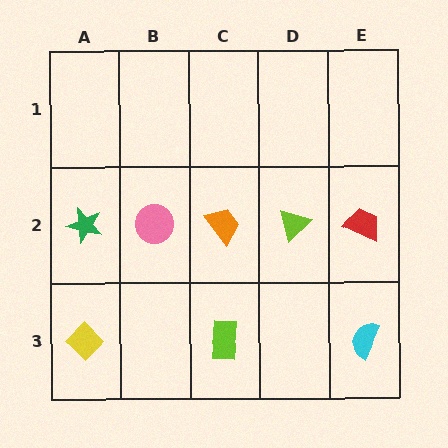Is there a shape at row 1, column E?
No, that cell is empty.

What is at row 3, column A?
A yellow diamond.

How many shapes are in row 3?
3 shapes.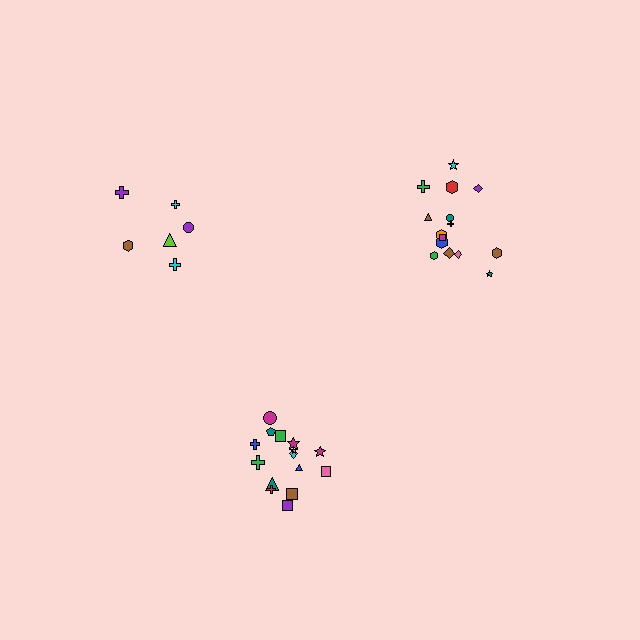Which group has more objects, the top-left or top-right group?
The top-right group.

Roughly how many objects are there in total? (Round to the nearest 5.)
Roughly 35 objects in total.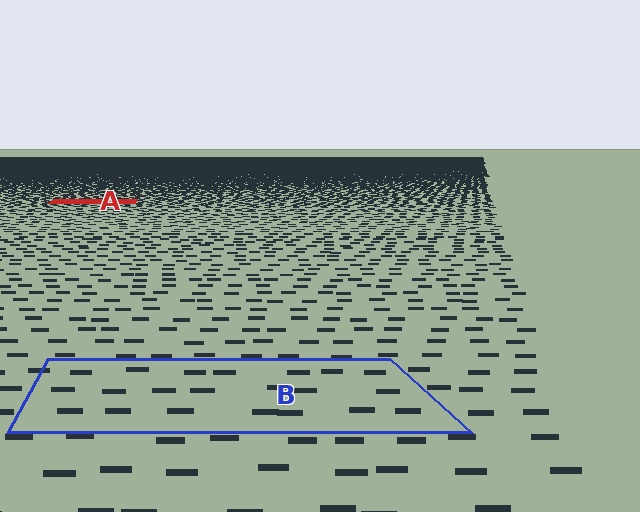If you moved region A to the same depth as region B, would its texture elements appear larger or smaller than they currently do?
They would appear larger. At a closer depth, the same texture elements are projected at a bigger on-screen size.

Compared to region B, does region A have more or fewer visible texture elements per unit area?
Region A has more texture elements per unit area — they are packed more densely because it is farther away.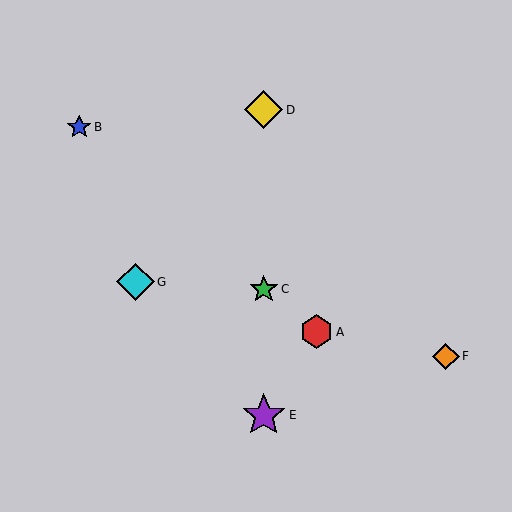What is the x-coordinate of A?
Object A is at x≈316.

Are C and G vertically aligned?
No, C is at x≈264 and G is at x≈135.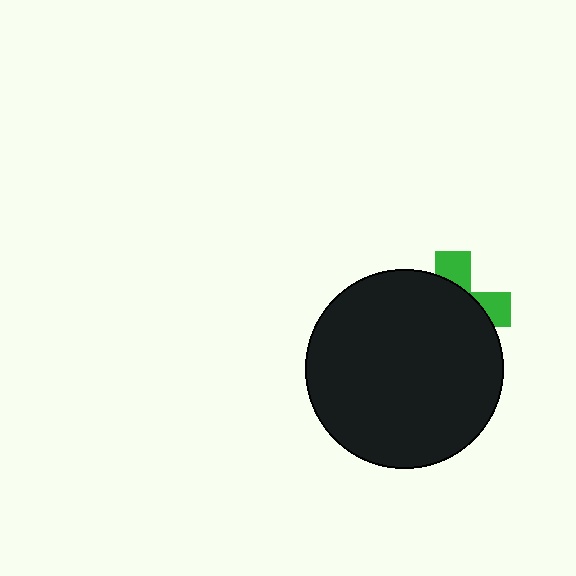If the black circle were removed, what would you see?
You would see the complete green cross.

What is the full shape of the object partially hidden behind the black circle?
The partially hidden object is a green cross.